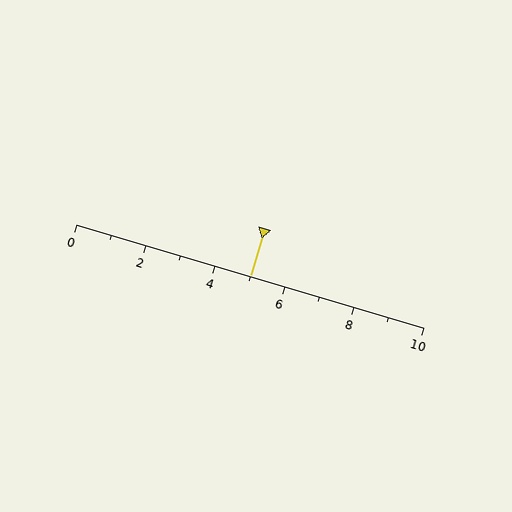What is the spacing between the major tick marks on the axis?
The major ticks are spaced 2 apart.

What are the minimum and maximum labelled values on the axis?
The axis runs from 0 to 10.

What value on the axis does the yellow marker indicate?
The marker indicates approximately 5.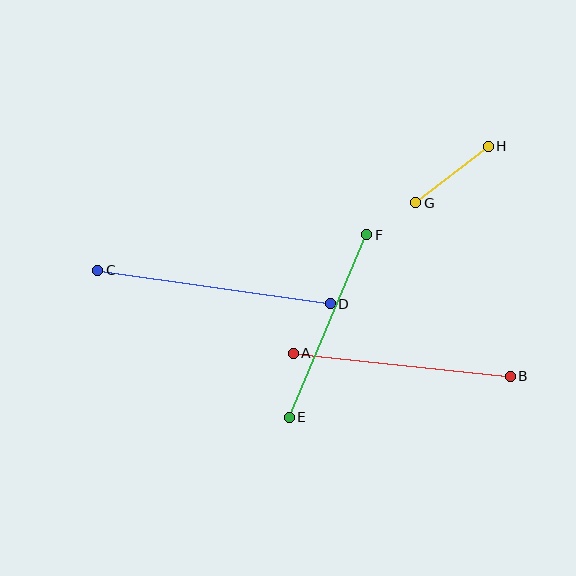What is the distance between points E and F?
The distance is approximately 198 pixels.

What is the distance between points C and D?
The distance is approximately 235 pixels.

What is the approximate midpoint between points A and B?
The midpoint is at approximately (402, 365) pixels.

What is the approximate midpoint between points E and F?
The midpoint is at approximately (328, 326) pixels.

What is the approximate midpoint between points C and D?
The midpoint is at approximately (214, 287) pixels.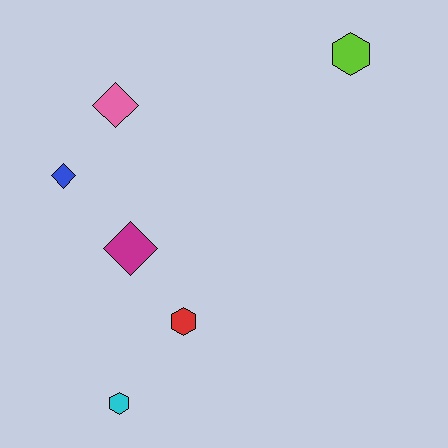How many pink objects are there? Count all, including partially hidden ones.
There is 1 pink object.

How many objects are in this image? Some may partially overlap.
There are 6 objects.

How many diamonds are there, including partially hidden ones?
There are 3 diamonds.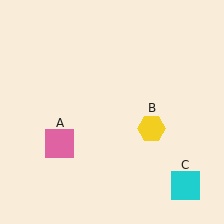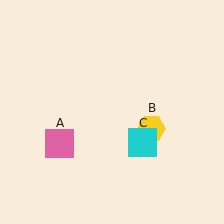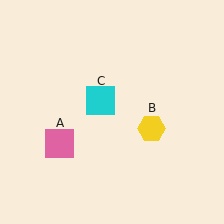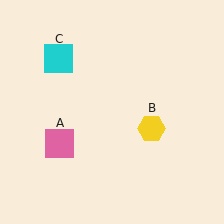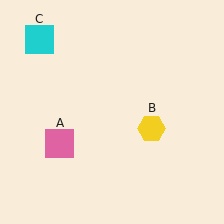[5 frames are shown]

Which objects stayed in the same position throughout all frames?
Pink square (object A) and yellow hexagon (object B) remained stationary.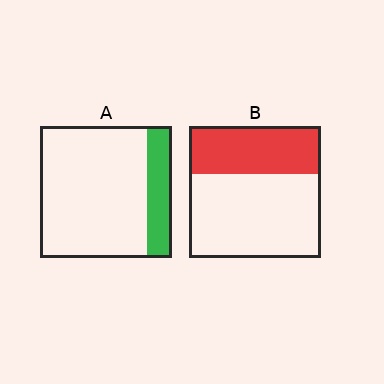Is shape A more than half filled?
No.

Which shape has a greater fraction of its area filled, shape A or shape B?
Shape B.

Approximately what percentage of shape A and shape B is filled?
A is approximately 20% and B is approximately 35%.